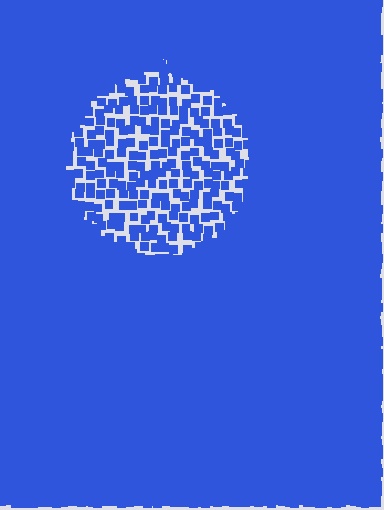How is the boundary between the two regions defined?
The boundary is defined by a change in element density (approximately 3.2x ratio). All elements are the same color, size, and shape.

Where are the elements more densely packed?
The elements are more densely packed outside the circle boundary.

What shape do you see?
I see a circle.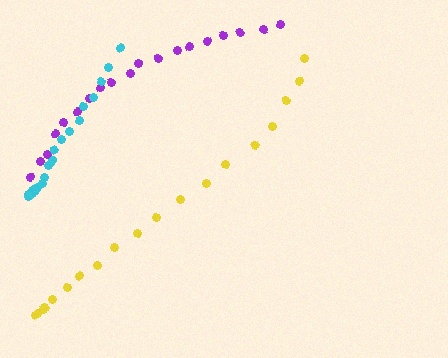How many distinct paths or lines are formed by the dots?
There are 3 distinct paths.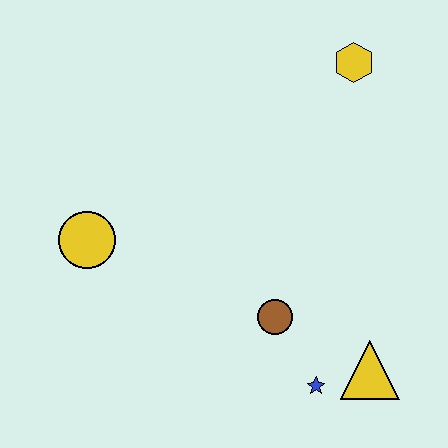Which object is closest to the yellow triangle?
The blue star is closest to the yellow triangle.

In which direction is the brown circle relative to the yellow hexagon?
The brown circle is below the yellow hexagon.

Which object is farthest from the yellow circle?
The yellow hexagon is farthest from the yellow circle.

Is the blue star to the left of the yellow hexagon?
Yes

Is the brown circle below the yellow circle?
Yes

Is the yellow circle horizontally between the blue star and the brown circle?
No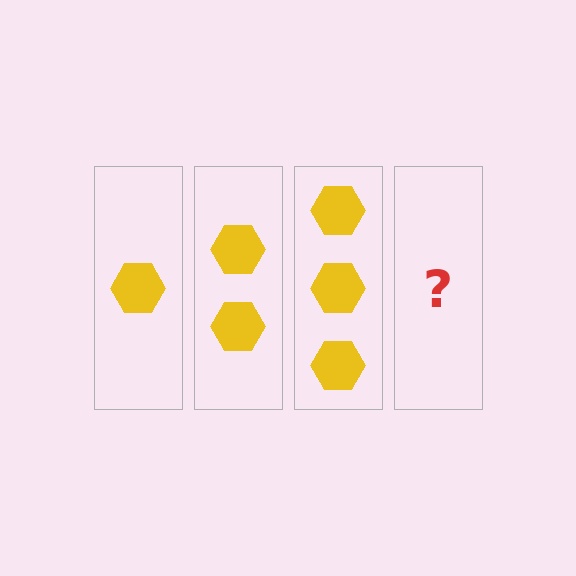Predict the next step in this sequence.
The next step is 4 hexagons.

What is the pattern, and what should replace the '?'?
The pattern is that each step adds one more hexagon. The '?' should be 4 hexagons.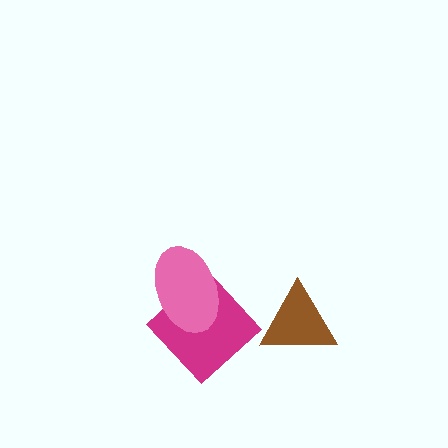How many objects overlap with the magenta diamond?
1 object overlaps with the magenta diamond.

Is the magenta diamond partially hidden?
Yes, it is partially covered by another shape.